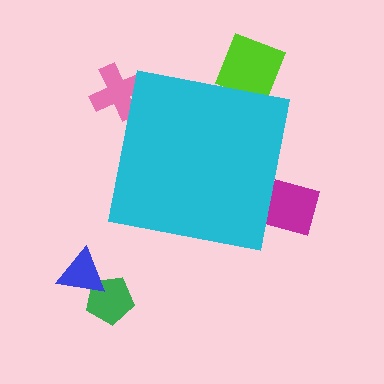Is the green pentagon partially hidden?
No, the green pentagon is fully visible.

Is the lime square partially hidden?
Yes, the lime square is partially hidden behind the cyan square.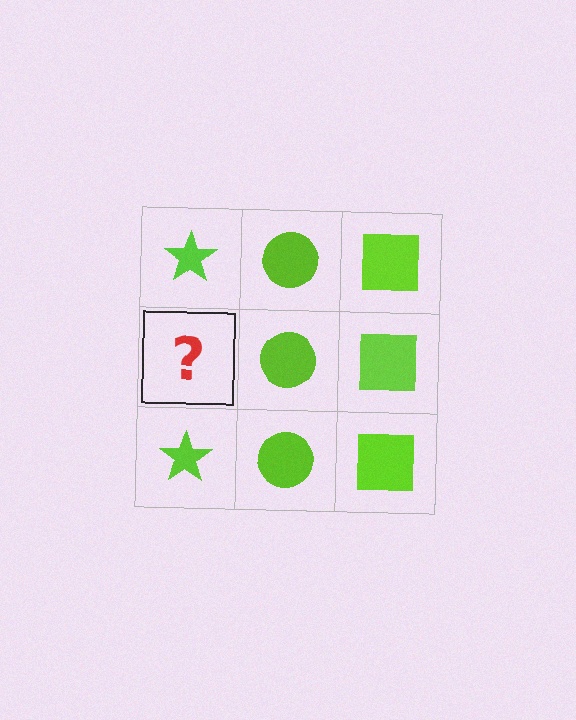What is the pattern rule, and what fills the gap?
The rule is that each column has a consistent shape. The gap should be filled with a lime star.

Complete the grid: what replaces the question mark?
The question mark should be replaced with a lime star.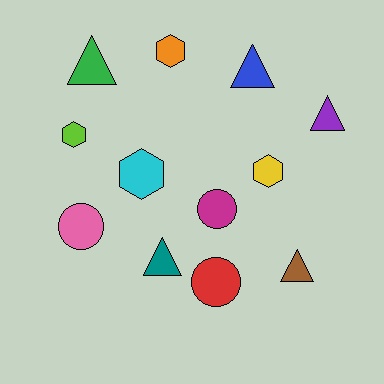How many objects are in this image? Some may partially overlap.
There are 12 objects.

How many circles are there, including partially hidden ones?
There are 3 circles.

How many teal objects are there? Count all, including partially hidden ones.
There is 1 teal object.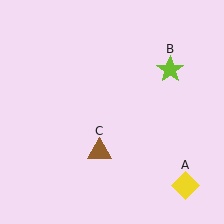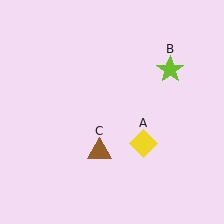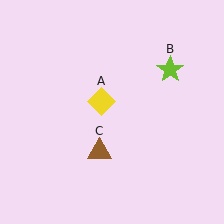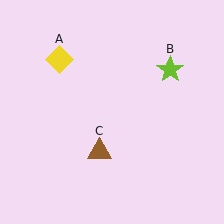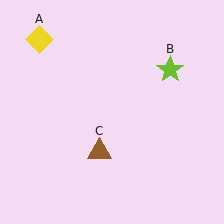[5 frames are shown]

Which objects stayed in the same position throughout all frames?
Lime star (object B) and brown triangle (object C) remained stationary.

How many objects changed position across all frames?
1 object changed position: yellow diamond (object A).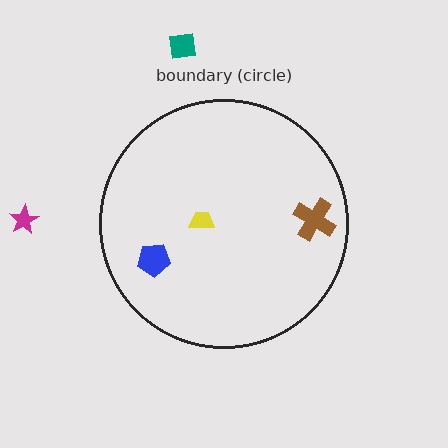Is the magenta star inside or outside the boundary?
Outside.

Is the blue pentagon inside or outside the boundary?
Inside.